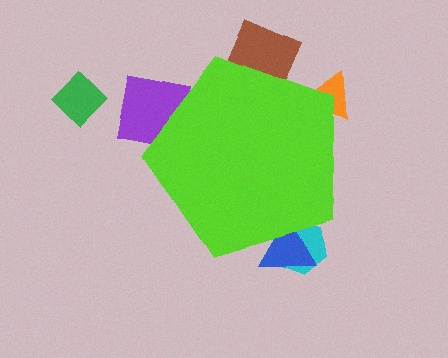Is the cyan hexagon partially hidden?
Yes, the cyan hexagon is partially hidden behind the lime pentagon.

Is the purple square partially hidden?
Yes, the purple square is partially hidden behind the lime pentagon.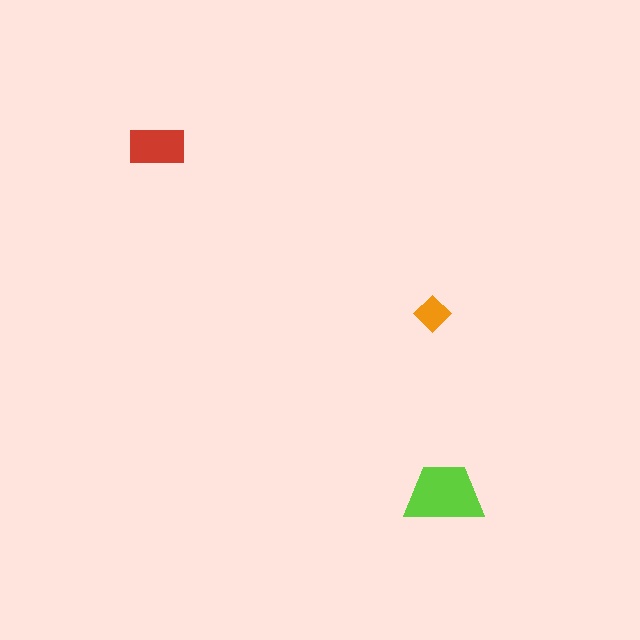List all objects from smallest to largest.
The orange diamond, the red rectangle, the lime trapezoid.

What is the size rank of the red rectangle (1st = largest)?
2nd.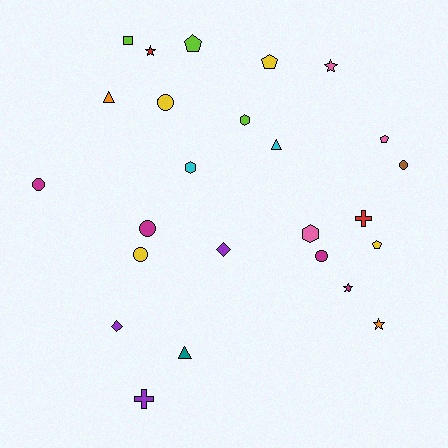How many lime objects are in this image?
There are 3 lime objects.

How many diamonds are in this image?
There are 2 diamonds.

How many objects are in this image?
There are 25 objects.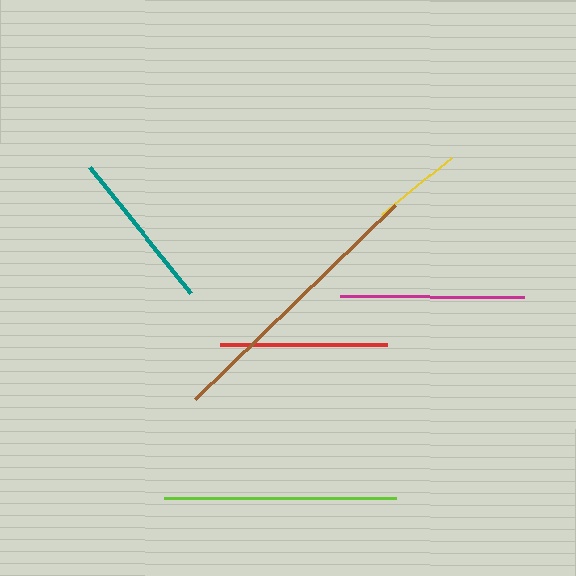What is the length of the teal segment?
The teal segment is approximately 160 pixels long.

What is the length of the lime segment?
The lime segment is approximately 232 pixels long.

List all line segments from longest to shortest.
From longest to shortest: brown, lime, magenta, red, teal, yellow.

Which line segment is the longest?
The brown line is the longest at approximately 279 pixels.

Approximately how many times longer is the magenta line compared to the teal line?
The magenta line is approximately 1.2 times the length of the teal line.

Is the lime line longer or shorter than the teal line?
The lime line is longer than the teal line.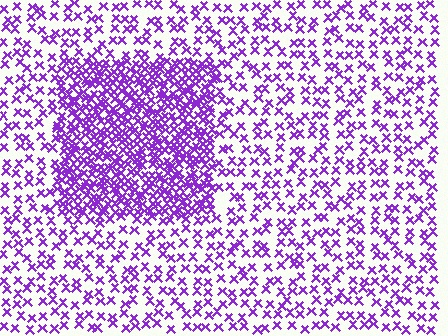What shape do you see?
I see a rectangle.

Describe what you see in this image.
The image contains small purple elements arranged at two different densities. A rectangle-shaped region is visible where the elements are more densely packed than the surrounding area.